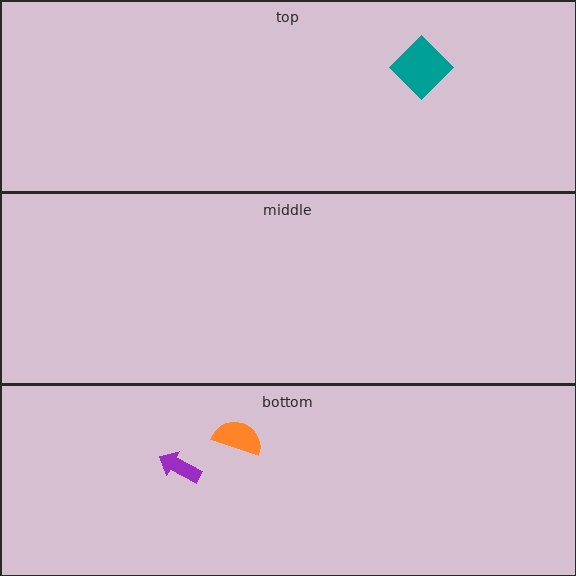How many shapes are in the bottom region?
2.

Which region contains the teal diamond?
The top region.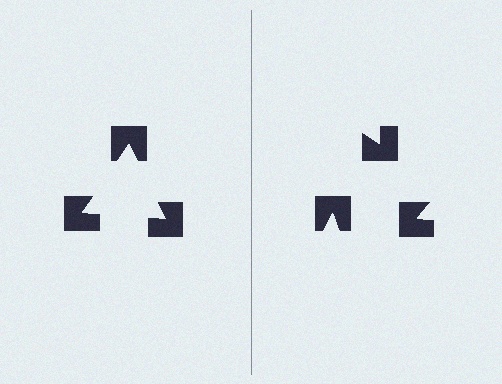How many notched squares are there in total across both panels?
6 — 3 on each side.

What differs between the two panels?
The notched squares are positioned identically on both sides; only the wedge orientations differ. On the left they align to a triangle; on the right they are misaligned.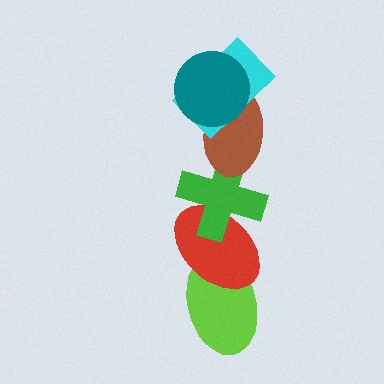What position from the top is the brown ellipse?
The brown ellipse is 3rd from the top.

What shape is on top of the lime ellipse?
The red ellipse is on top of the lime ellipse.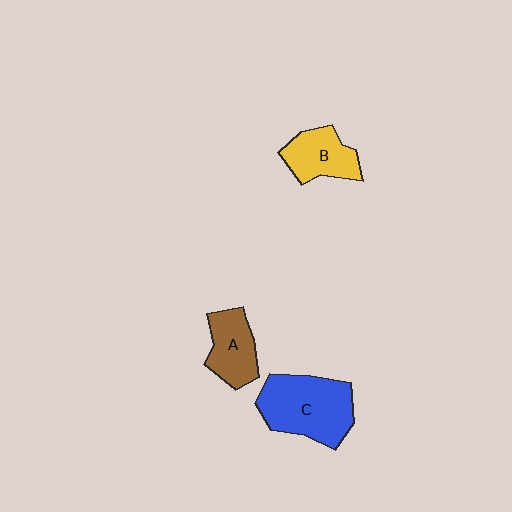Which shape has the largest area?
Shape C (blue).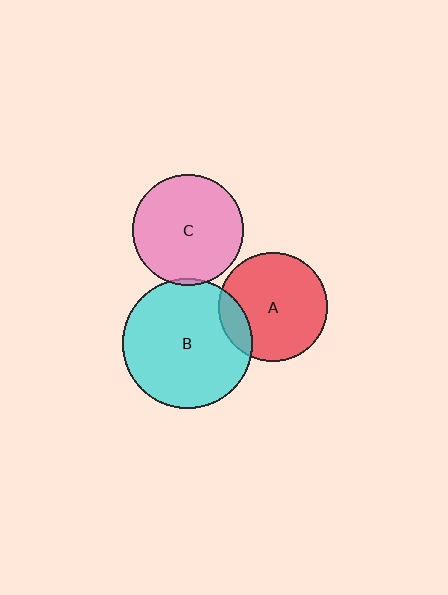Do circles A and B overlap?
Yes.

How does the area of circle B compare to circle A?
Approximately 1.4 times.